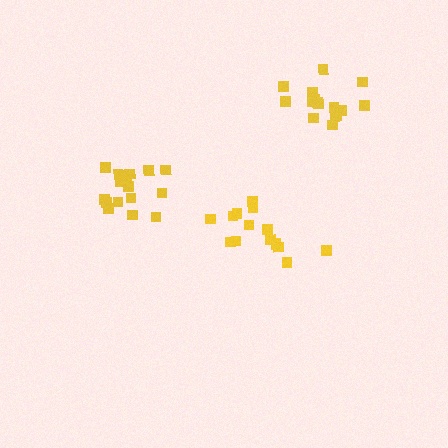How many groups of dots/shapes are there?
There are 3 groups.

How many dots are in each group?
Group 1: 16 dots, Group 2: 14 dots, Group 3: 16 dots (46 total).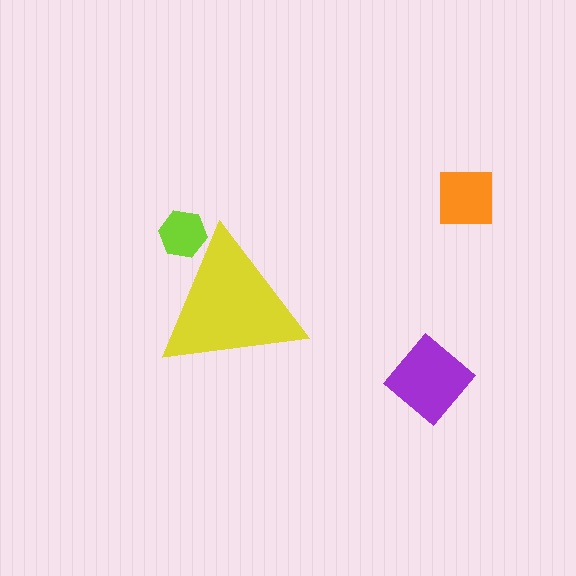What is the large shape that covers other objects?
A yellow triangle.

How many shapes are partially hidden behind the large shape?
1 shape is partially hidden.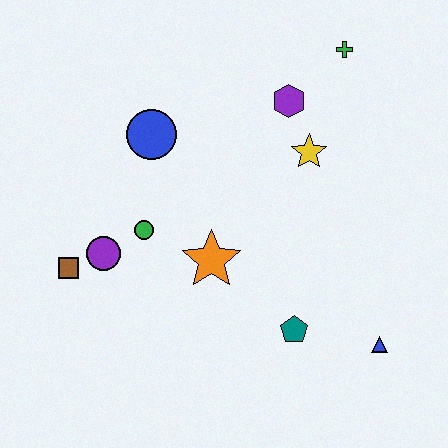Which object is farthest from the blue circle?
The blue triangle is farthest from the blue circle.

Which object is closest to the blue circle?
The green circle is closest to the blue circle.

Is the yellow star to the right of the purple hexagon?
Yes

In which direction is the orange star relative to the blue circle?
The orange star is below the blue circle.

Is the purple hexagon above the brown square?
Yes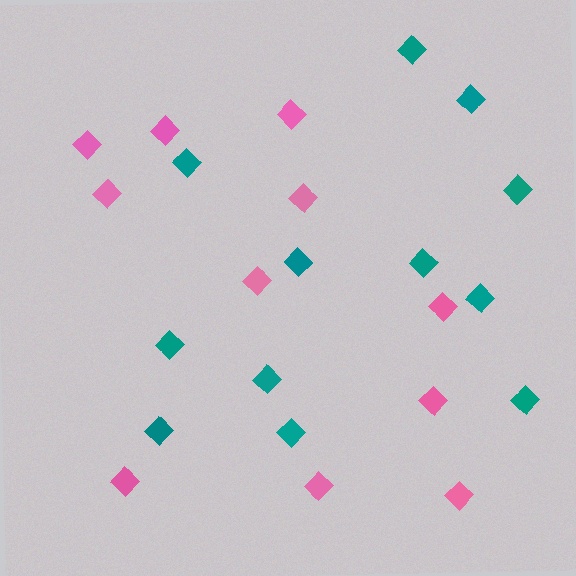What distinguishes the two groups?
There are 2 groups: one group of teal diamonds (12) and one group of pink diamonds (11).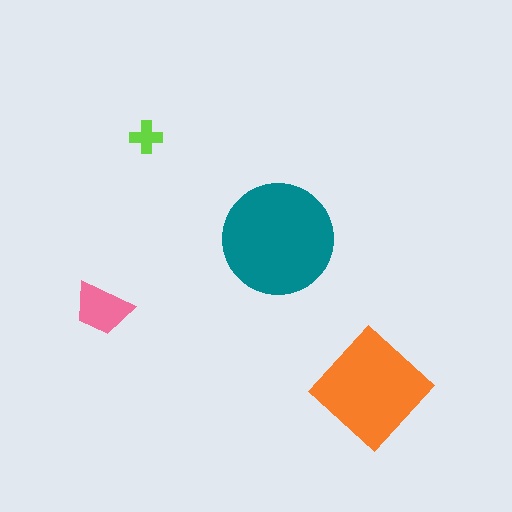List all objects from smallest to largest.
The lime cross, the pink trapezoid, the orange diamond, the teal circle.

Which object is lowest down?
The orange diamond is bottommost.